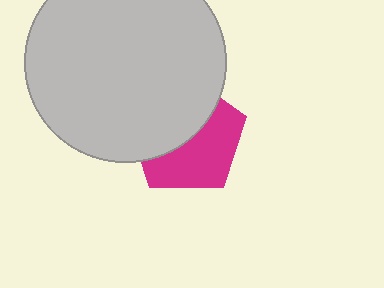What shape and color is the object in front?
The object in front is a light gray circle.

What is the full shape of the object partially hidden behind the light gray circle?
The partially hidden object is a magenta pentagon.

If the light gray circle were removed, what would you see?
You would see the complete magenta pentagon.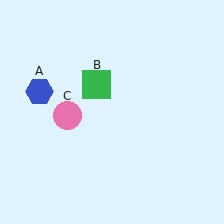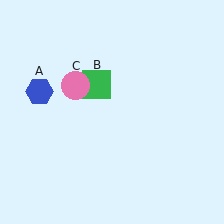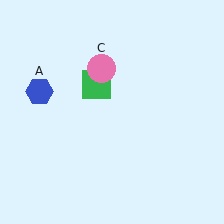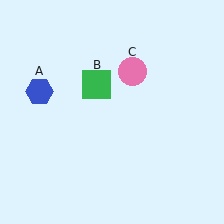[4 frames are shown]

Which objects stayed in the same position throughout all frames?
Blue hexagon (object A) and green square (object B) remained stationary.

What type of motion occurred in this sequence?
The pink circle (object C) rotated clockwise around the center of the scene.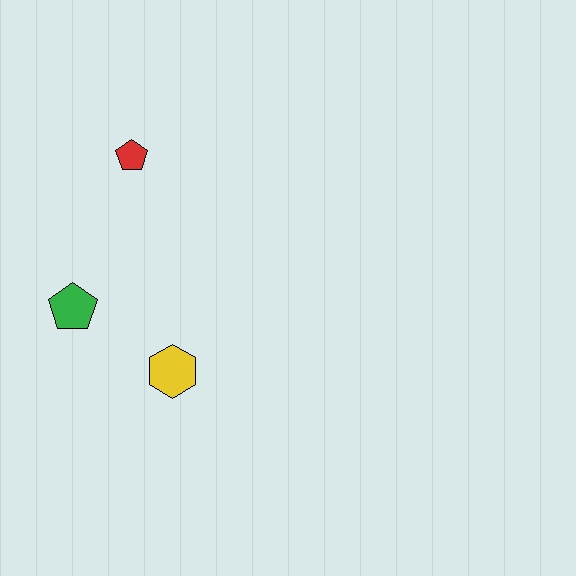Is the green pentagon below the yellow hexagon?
No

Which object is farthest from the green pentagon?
The red pentagon is farthest from the green pentagon.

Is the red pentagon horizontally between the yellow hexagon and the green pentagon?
Yes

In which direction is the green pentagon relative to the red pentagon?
The green pentagon is below the red pentagon.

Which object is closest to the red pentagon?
The green pentagon is closest to the red pentagon.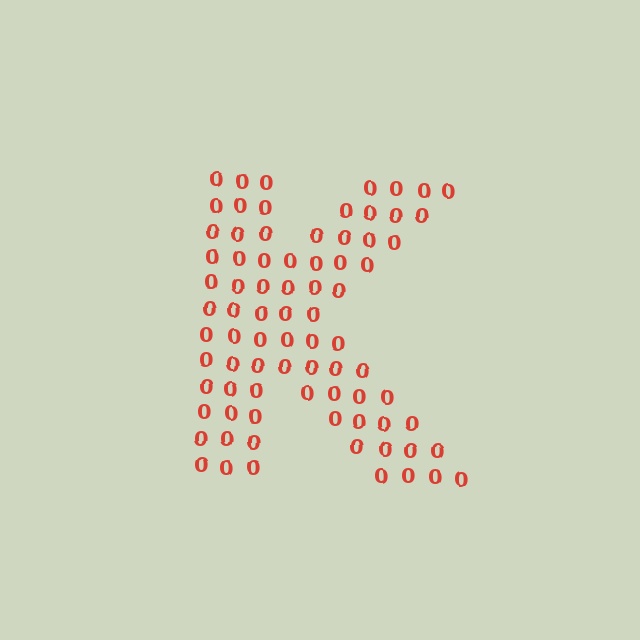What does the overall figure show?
The overall figure shows the letter K.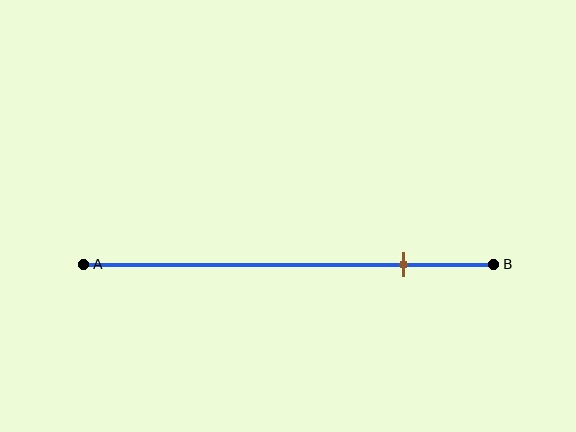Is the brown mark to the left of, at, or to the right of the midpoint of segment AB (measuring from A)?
The brown mark is to the right of the midpoint of segment AB.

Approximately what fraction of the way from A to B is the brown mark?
The brown mark is approximately 80% of the way from A to B.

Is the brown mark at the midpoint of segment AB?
No, the mark is at about 80% from A, not at the 50% midpoint.